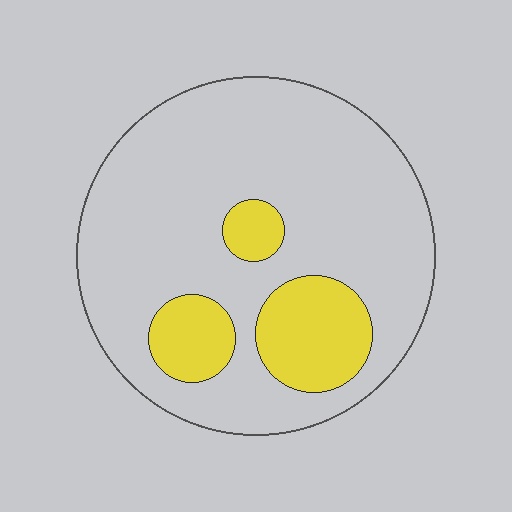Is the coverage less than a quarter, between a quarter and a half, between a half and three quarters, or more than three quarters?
Less than a quarter.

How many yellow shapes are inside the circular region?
3.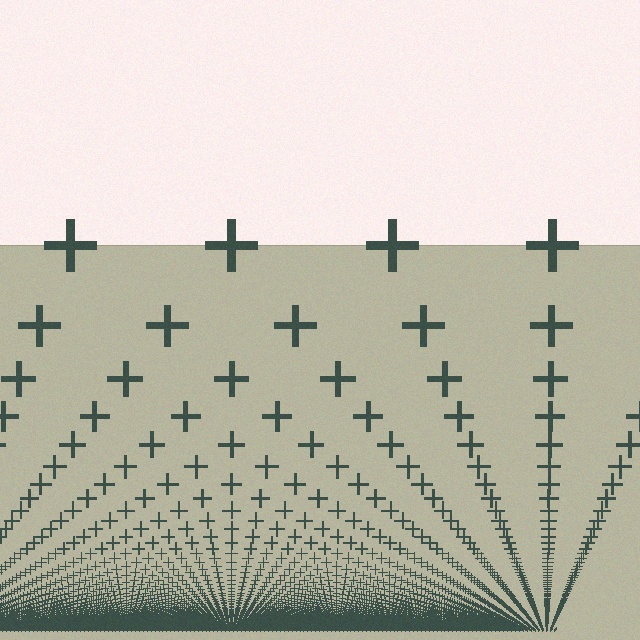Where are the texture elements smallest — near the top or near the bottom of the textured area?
Near the bottom.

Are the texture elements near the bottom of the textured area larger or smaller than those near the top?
Smaller. The gradient is inverted — elements near the bottom are smaller and denser.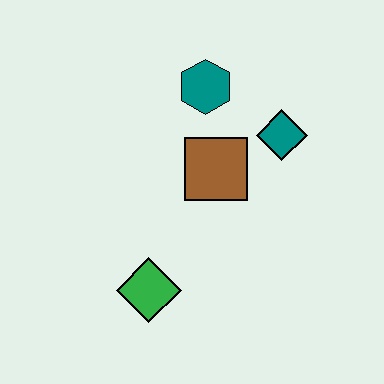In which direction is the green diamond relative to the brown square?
The green diamond is below the brown square.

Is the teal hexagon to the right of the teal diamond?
No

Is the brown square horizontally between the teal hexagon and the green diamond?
No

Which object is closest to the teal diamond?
The brown square is closest to the teal diamond.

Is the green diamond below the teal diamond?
Yes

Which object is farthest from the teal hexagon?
The green diamond is farthest from the teal hexagon.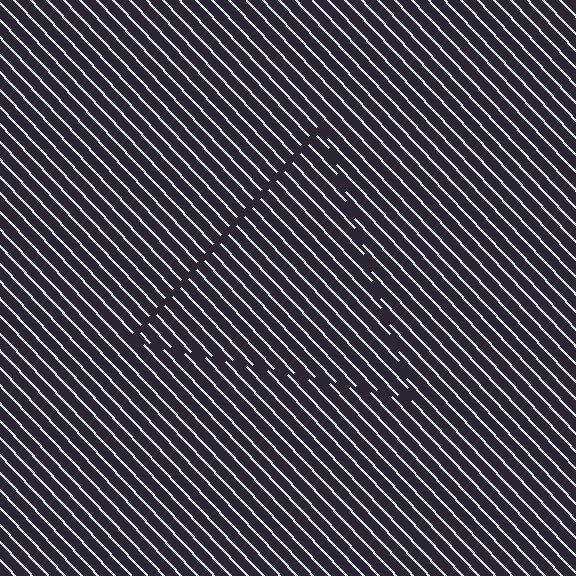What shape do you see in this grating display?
An illusory triangle. The interior of the shape contains the same grating, shifted by half a period — the contour is defined by the phase discontinuity where line-ends from the inner and outer gratings abut.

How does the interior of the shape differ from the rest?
The interior of the shape contains the same grating, shifted by half a period — the contour is defined by the phase discontinuity where line-ends from the inner and outer gratings abut.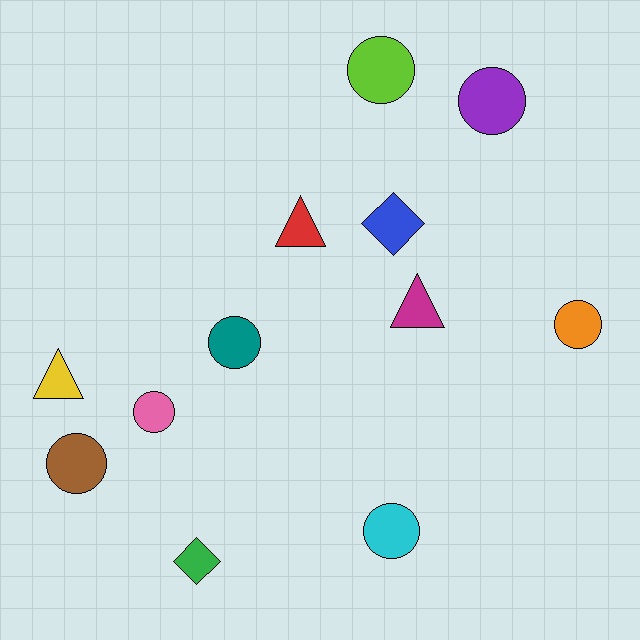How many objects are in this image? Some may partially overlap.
There are 12 objects.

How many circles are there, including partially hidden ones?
There are 7 circles.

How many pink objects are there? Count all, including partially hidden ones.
There is 1 pink object.